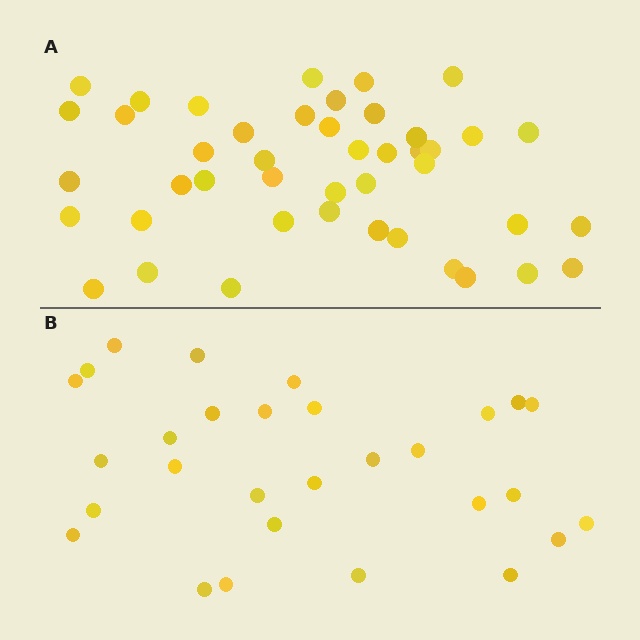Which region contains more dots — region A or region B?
Region A (the top region) has more dots.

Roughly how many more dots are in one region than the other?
Region A has approximately 15 more dots than region B.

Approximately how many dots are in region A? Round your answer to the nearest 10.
About 40 dots. (The exact count is 44, which rounds to 40.)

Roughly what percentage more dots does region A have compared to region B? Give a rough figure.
About 50% more.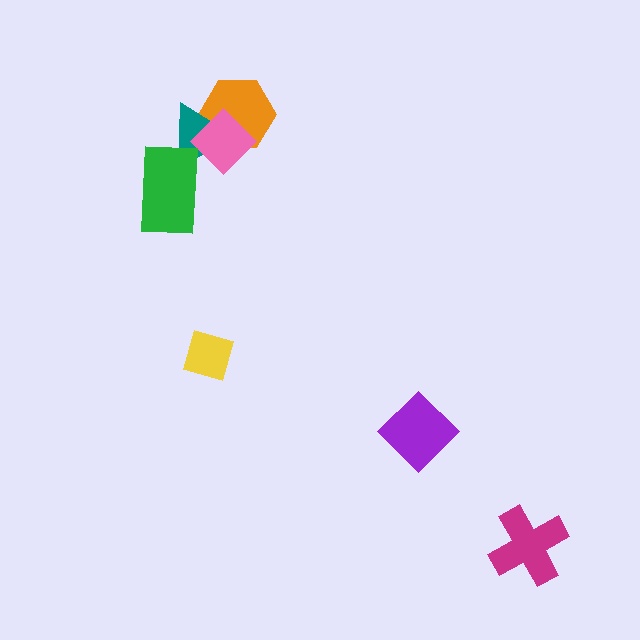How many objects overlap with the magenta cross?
0 objects overlap with the magenta cross.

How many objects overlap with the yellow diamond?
0 objects overlap with the yellow diamond.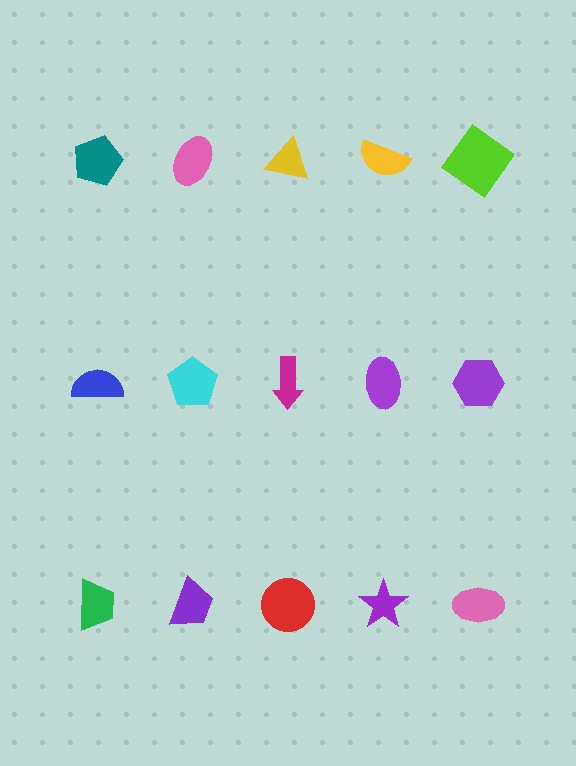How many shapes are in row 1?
5 shapes.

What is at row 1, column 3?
A yellow triangle.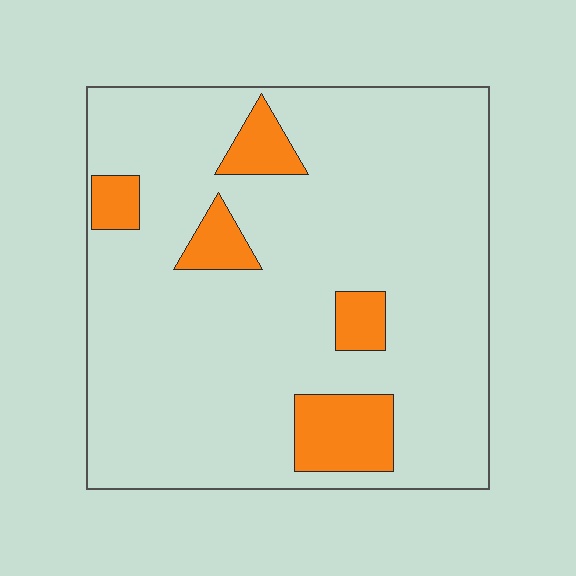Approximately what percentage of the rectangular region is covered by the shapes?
Approximately 15%.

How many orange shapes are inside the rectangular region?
5.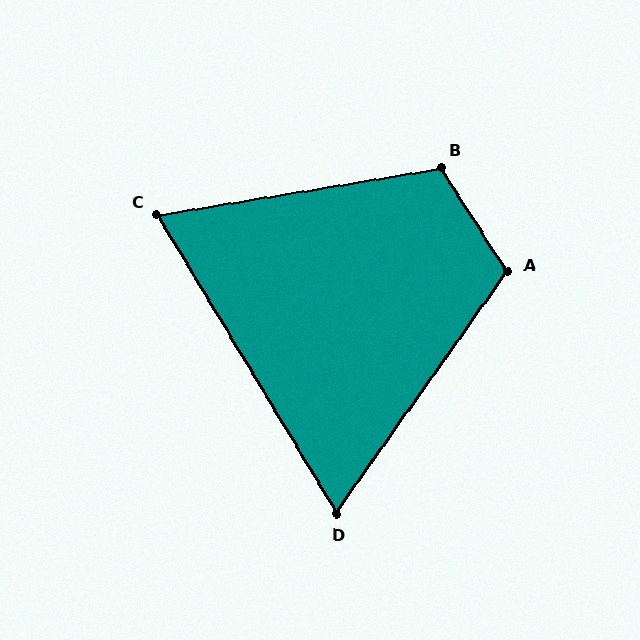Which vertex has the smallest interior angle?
D, at approximately 66 degrees.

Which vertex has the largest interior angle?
B, at approximately 114 degrees.